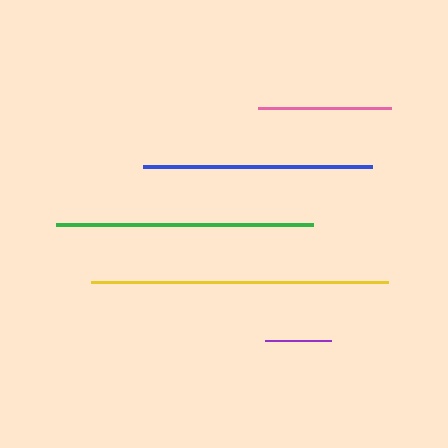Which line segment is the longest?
The yellow line is the longest at approximately 297 pixels.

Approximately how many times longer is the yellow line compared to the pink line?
The yellow line is approximately 2.2 times the length of the pink line.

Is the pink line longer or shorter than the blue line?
The blue line is longer than the pink line.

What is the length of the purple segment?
The purple segment is approximately 66 pixels long.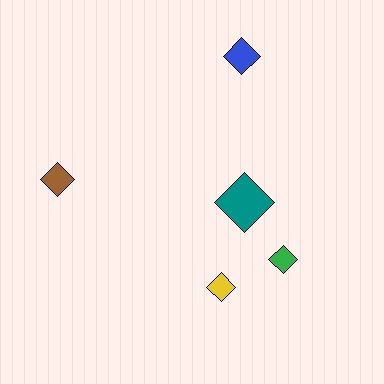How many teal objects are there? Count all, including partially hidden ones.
There is 1 teal object.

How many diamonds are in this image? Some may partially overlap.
There are 5 diamonds.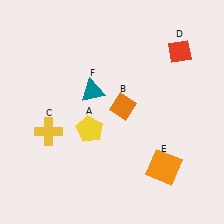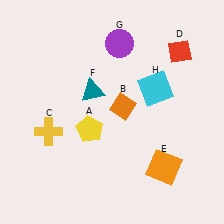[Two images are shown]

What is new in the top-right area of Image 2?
A purple circle (G) was added in the top-right area of Image 2.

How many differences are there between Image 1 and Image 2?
There are 2 differences between the two images.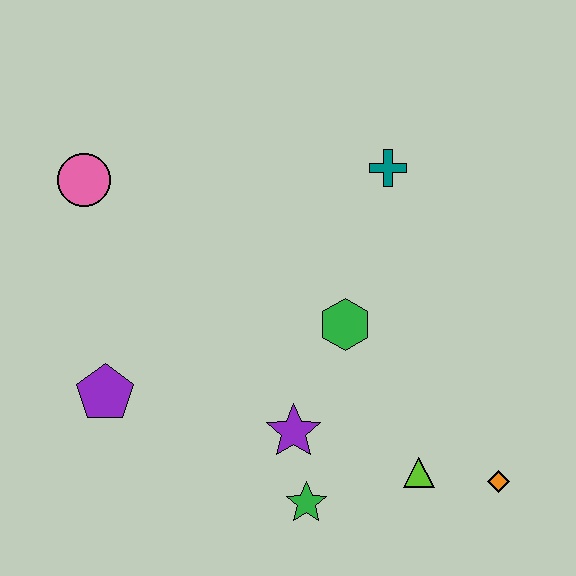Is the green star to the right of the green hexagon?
No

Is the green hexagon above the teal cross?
No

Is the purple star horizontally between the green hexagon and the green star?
No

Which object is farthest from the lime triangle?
The pink circle is farthest from the lime triangle.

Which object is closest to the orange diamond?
The lime triangle is closest to the orange diamond.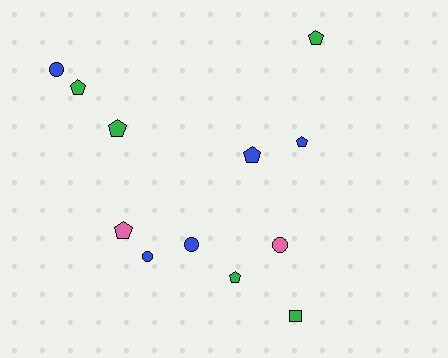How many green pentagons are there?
There are 4 green pentagons.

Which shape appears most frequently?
Pentagon, with 7 objects.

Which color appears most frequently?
Blue, with 5 objects.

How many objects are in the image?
There are 12 objects.